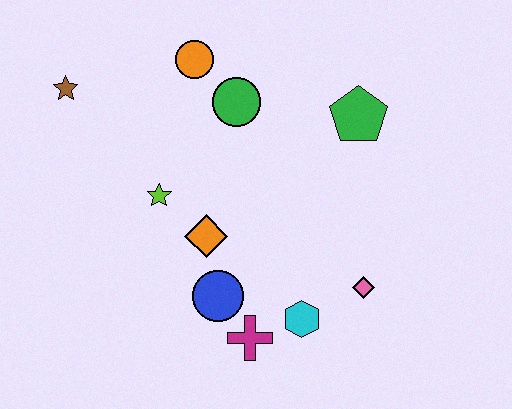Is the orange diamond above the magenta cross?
Yes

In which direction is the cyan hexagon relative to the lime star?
The cyan hexagon is to the right of the lime star.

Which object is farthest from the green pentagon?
The brown star is farthest from the green pentagon.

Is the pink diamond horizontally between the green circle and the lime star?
No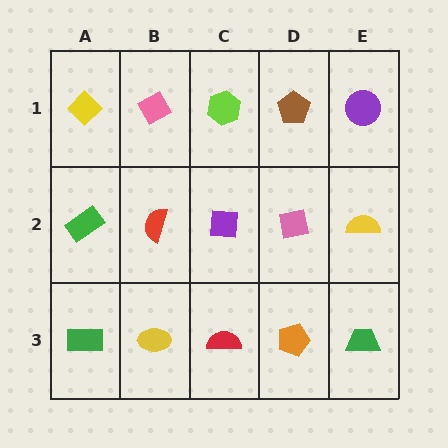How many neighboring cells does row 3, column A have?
2.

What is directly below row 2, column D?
An orange pentagon.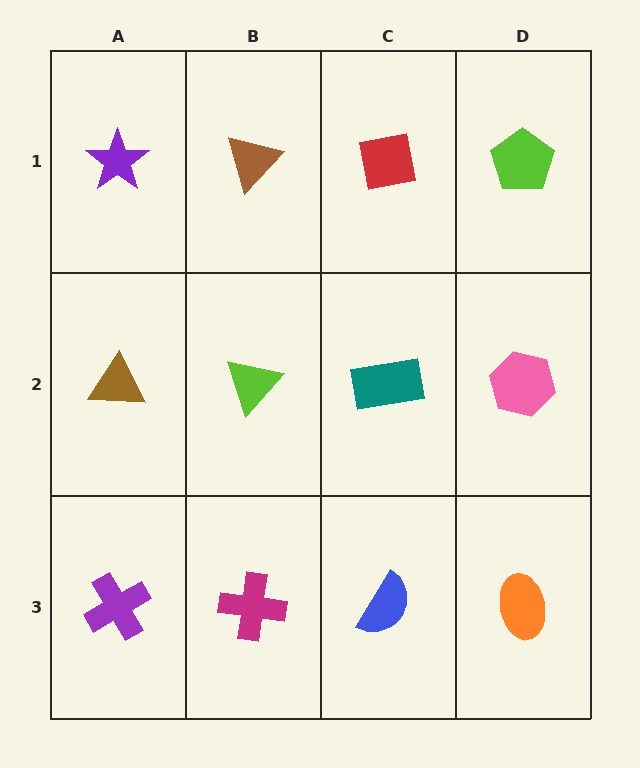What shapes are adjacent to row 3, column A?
A brown triangle (row 2, column A), a magenta cross (row 3, column B).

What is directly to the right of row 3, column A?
A magenta cross.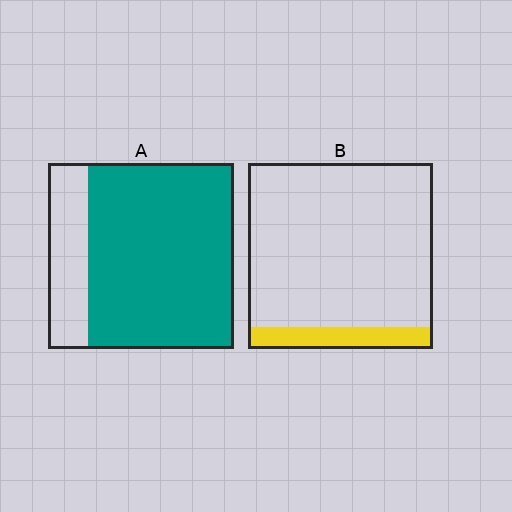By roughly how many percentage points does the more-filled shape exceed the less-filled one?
By roughly 65 percentage points (A over B).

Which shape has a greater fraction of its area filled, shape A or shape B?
Shape A.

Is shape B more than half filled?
No.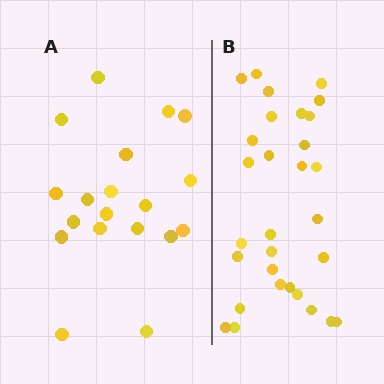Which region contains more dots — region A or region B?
Region B (the right region) has more dots.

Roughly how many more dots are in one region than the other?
Region B has roughly 12 or so more dots than region A.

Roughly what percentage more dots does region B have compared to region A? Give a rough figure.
About 60% more.